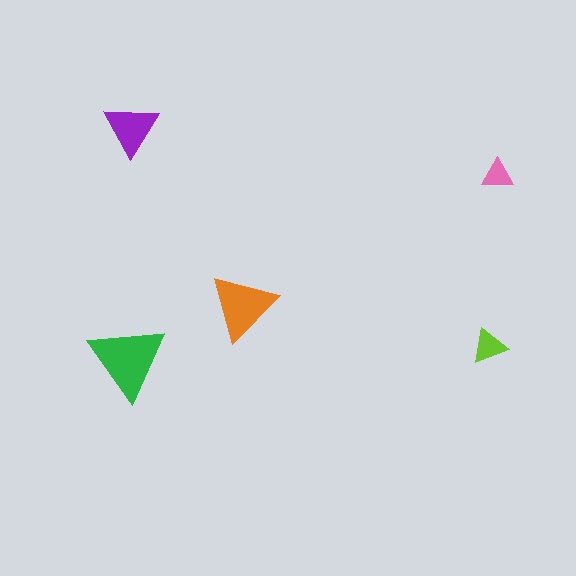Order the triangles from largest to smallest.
the green one, the orange one, the purple one, the lime one, the pink one.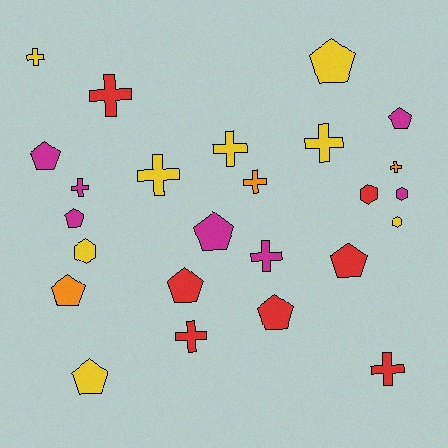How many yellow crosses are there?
There are 4 yellow crosses.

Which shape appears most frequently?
Cross, with 11 objects.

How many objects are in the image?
There are 25 objects.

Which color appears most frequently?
Yellow, with 8 objects.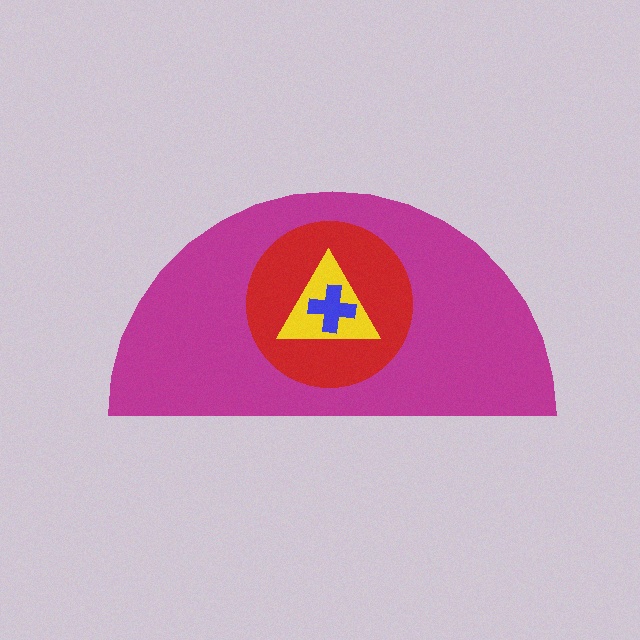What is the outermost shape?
The magenta semicircle.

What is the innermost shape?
The blue cross.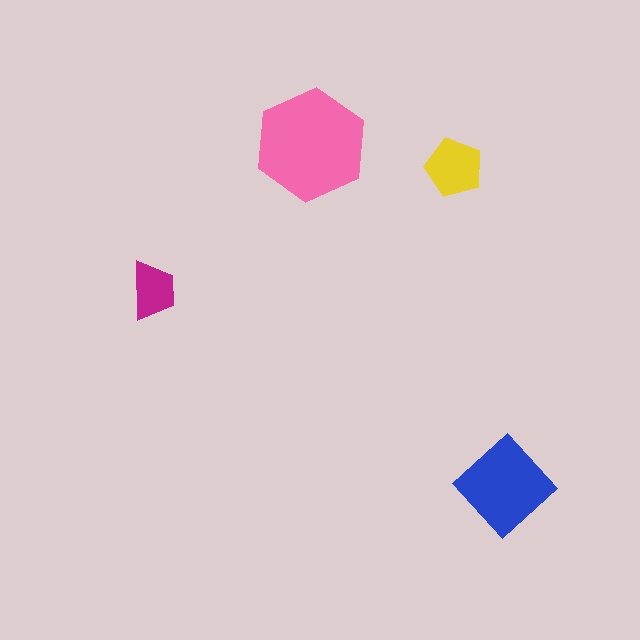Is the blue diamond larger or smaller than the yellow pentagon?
Larger.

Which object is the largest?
The pink hexagon.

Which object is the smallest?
The magenta trapezoid.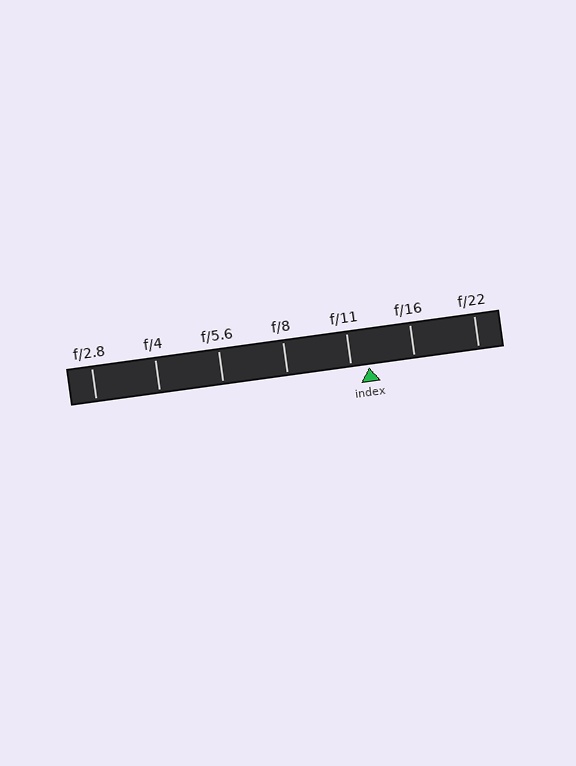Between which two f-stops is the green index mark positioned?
The index mark is between f/11 and f/16.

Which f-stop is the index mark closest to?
The index mark is closest to f/11.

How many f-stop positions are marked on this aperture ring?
There are 7 f-stop positions marked.